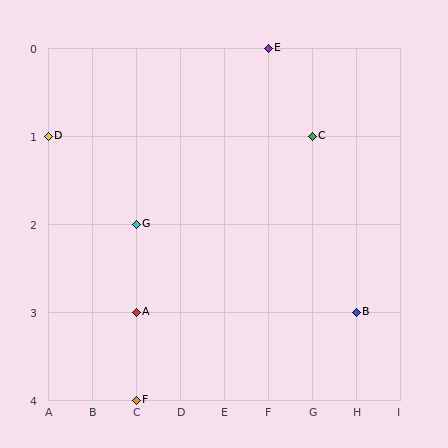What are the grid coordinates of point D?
Point D is at grid coordinates (A, 1).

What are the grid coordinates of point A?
Point A is at grid coordinates (C, 3).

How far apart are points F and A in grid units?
Points F and A are 1 row apart.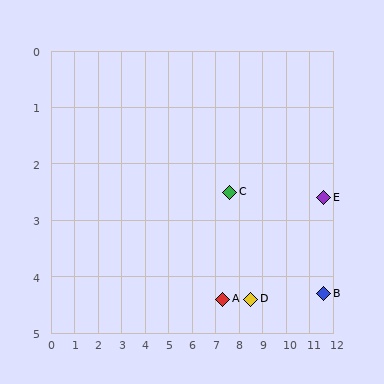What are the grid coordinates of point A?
Point A is at approximately (7.3, 4.4).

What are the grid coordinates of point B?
Point B is at approximately (11.6, 4.3).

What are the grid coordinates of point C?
Point C is at approximately (7.6, 2.5).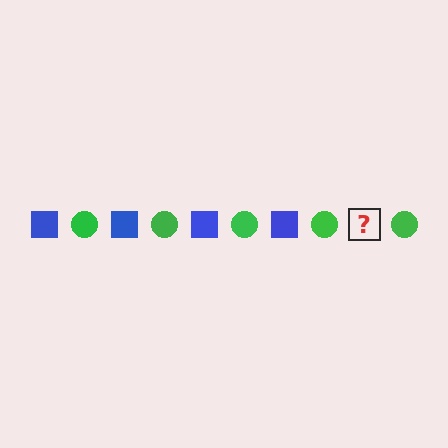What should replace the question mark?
The question mark should be replaced with a blue square.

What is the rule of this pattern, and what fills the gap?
The rule is that the pattern alternates between blue square and green circle. The gap should be filled with a blue square.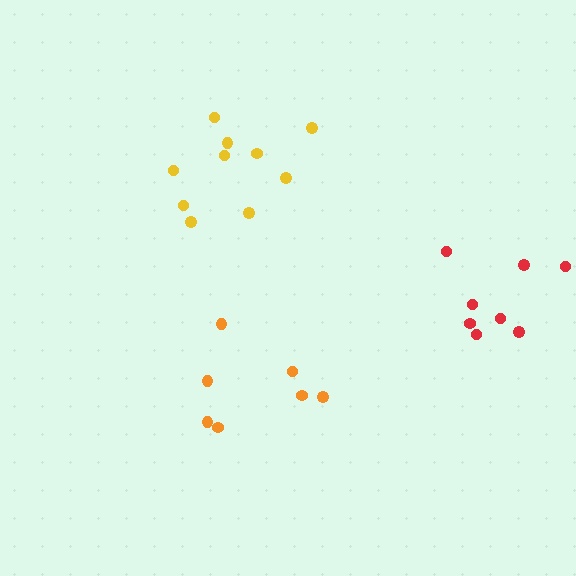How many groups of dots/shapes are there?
There are 3 groups.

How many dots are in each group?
Group 1: 10 dots, Group 2: 8 dots, Group 3: 7 dots (25 total).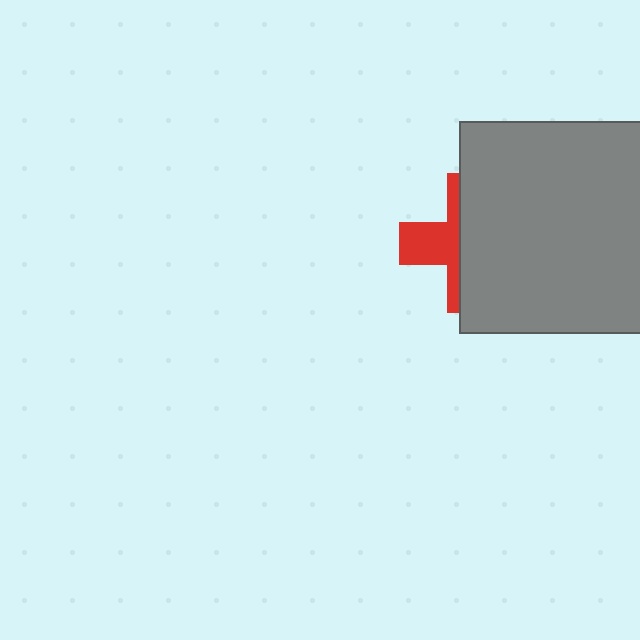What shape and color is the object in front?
The object in front is a gray rectangle.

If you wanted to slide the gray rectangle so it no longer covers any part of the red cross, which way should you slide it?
Slide it right — that is the most direct way to separate the two shapes.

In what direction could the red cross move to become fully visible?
The red cross could move left. That would shift it out from behind the gray rectangle entirely.